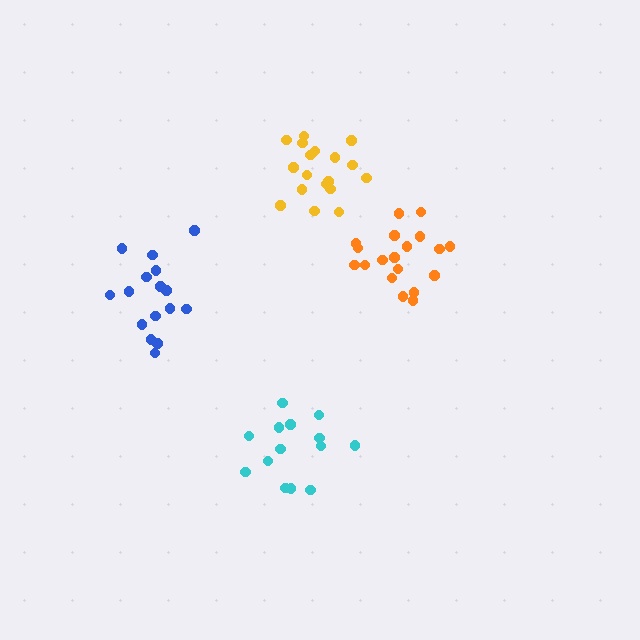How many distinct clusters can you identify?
There are 4 distinct clusters.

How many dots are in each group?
Group 1: 14 dots, Group 2: 19 dots, Group 3: 16 dots, Group 4: 19 dots (68 total).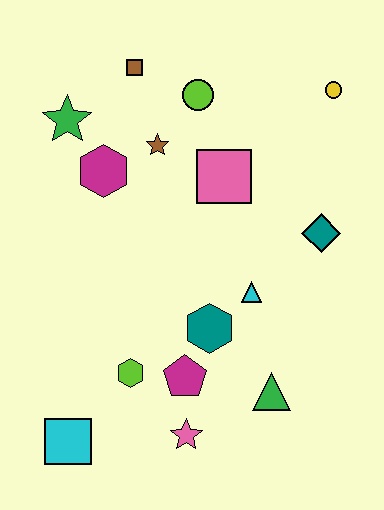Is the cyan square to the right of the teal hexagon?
No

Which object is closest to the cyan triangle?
The teal hexagon is closest to the cyan triangle.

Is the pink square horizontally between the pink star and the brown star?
No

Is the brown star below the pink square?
No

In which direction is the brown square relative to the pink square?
The brown square is above the pink square.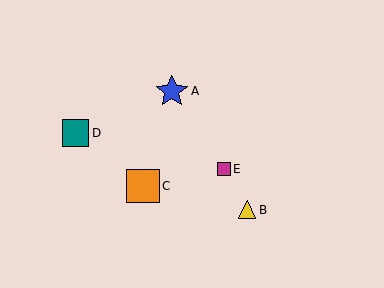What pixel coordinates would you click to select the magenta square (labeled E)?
Click at (224, 169) to select the magenta square E.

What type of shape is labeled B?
Shape B is a yellow triangle.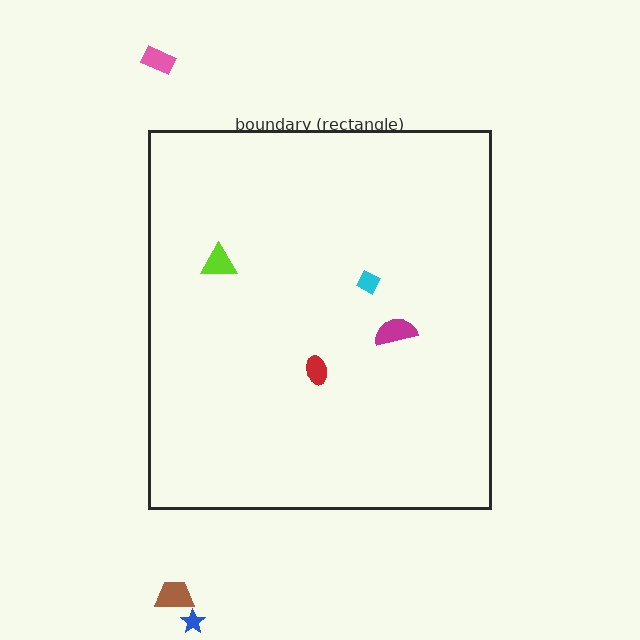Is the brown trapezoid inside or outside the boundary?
Outside.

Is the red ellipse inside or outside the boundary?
Inside.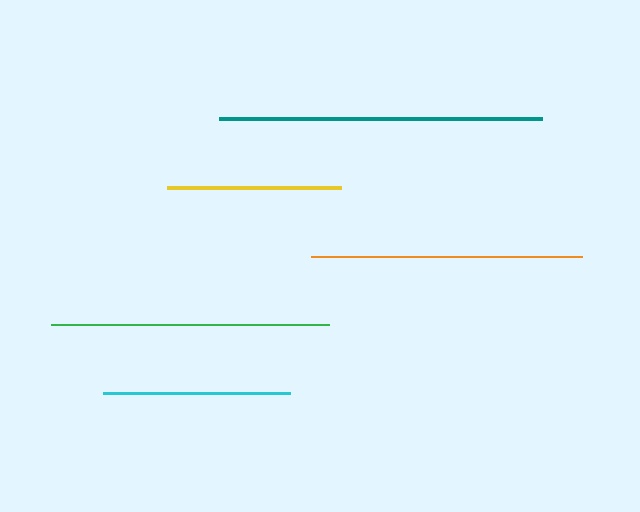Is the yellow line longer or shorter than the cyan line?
The cyan line is longer than the yellow line.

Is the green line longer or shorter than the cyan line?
The green line is longer than the cyan line.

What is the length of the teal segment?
The teal segment is approximately 323 pixels long.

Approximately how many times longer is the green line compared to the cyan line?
The green line is approximately 1.5 times the length of the cyan line.